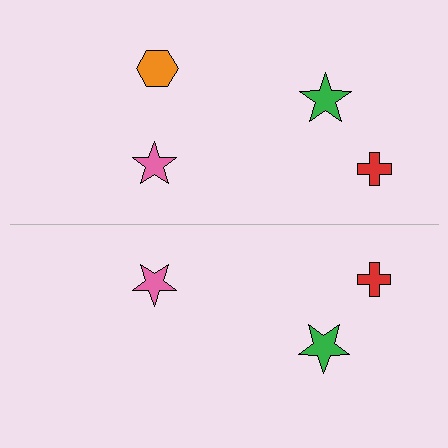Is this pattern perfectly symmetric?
No, the pattern is not perfectly symmetric. A orange hexagon is missing from the bottom side.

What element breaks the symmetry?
A orange hexagon is missing from the bottom side.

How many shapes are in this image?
There are 7 shapes in this image.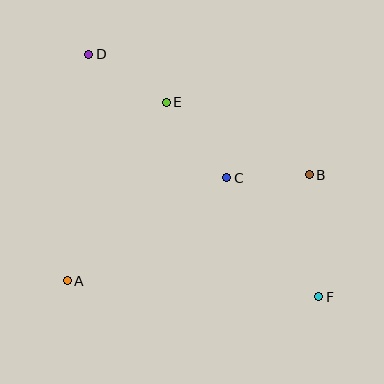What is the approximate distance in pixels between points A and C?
The distance between A and C is approximately 190 pixels.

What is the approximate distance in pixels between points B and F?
The distance between B and F is approximately 122 pixels.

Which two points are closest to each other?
Points B and C are closest to each other.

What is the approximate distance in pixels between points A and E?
The distance between A and E is approximately 204 pixels.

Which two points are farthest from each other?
Points D and F are farthest from each other.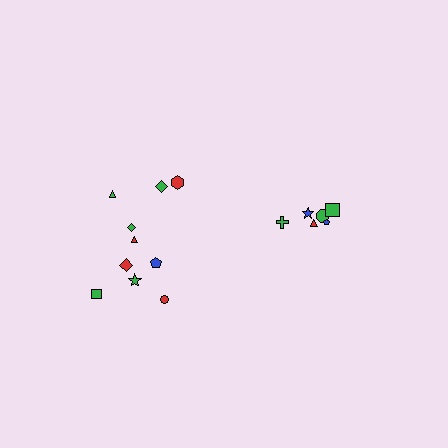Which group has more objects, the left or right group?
The left group.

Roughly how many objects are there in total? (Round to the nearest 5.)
Roughly 15 objects in total.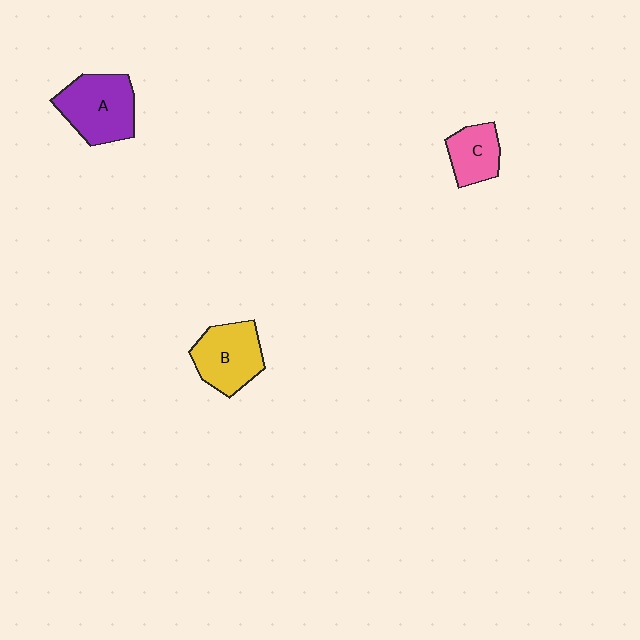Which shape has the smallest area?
Shape C (pink).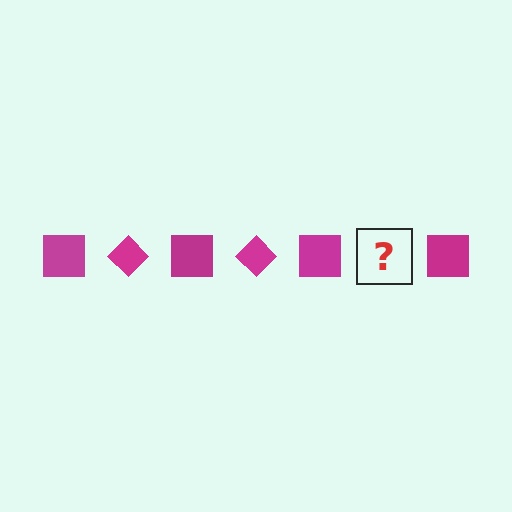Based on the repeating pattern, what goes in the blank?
The blank should be a magenta diamond.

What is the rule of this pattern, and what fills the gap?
The rule is that the pattern cycles through square, diamond shapes in magenta. The gap should be filled with a magenta diamond.